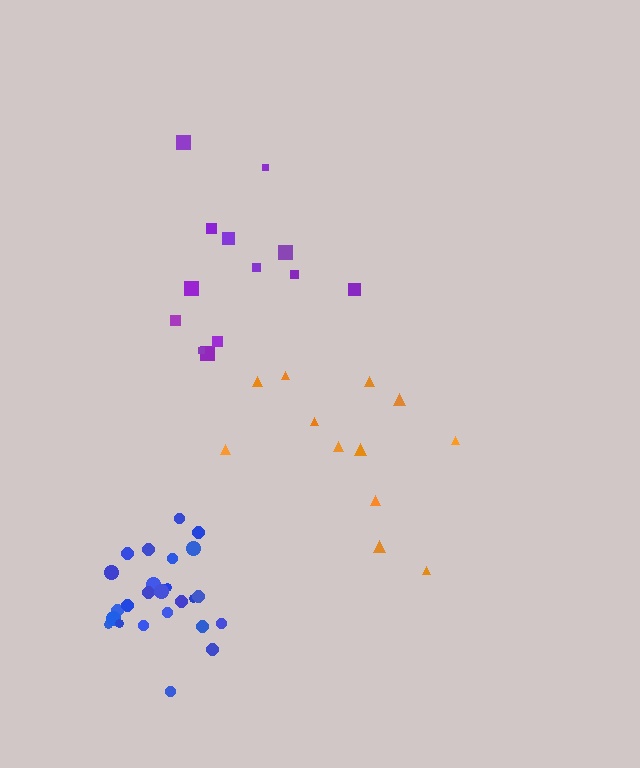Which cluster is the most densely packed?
Blue.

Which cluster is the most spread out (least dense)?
Orange.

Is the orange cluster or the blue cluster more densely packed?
Blue.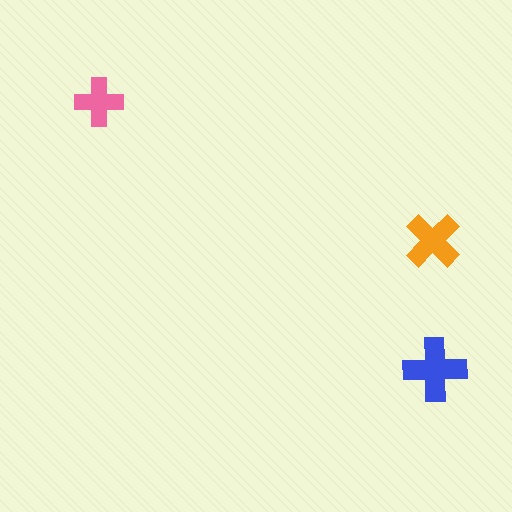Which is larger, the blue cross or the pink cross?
The blue one.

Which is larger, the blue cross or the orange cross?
The blue one.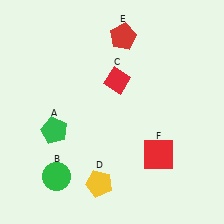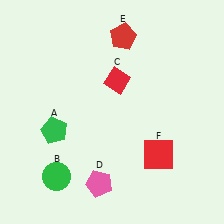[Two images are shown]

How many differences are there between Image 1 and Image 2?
There is 1 difference between the two images.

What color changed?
The pentagon (D) changed from yellow in Image 1 to pink in Image 2.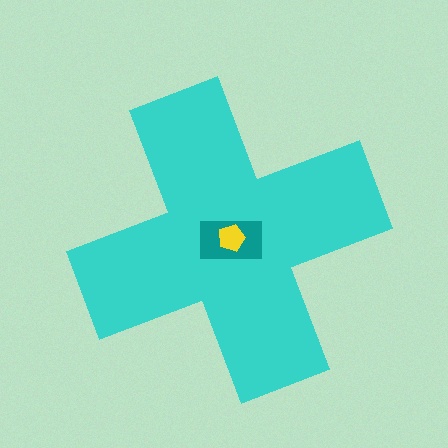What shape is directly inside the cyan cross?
The teal rectangle.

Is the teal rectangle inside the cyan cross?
Yes.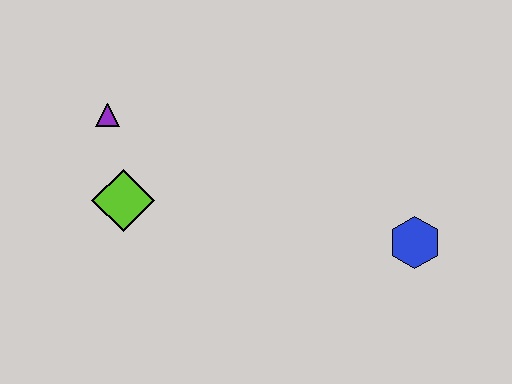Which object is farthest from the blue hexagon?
The purple triangle is farthest from the blue hexagon.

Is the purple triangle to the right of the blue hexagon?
No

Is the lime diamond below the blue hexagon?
No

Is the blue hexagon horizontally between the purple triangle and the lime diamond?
No